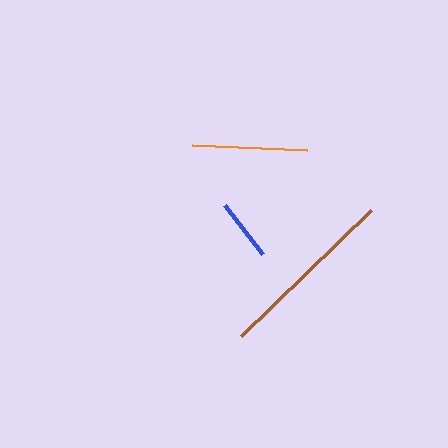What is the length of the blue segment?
The blue segment is approximately 62 pixels long.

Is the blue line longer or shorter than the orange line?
The orange line is longer than the blue line.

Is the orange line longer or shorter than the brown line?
The brown line is longer than the orange line.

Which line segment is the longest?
The brown line is the longest at approximately 181 pixels.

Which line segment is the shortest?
The blue line is the shortest at approximately 62 pixels.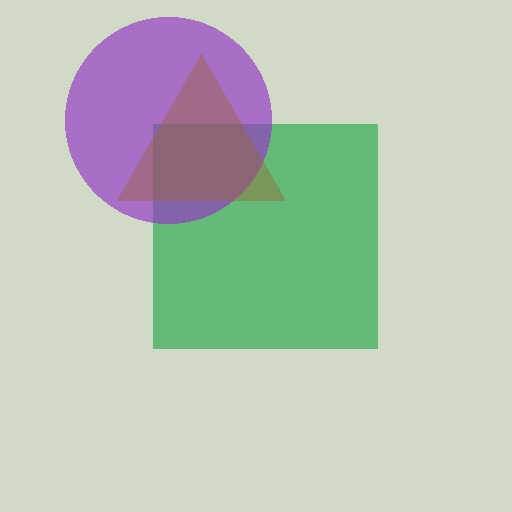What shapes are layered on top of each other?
The layered shapes are: a green square, a purple circle, a brown triangle.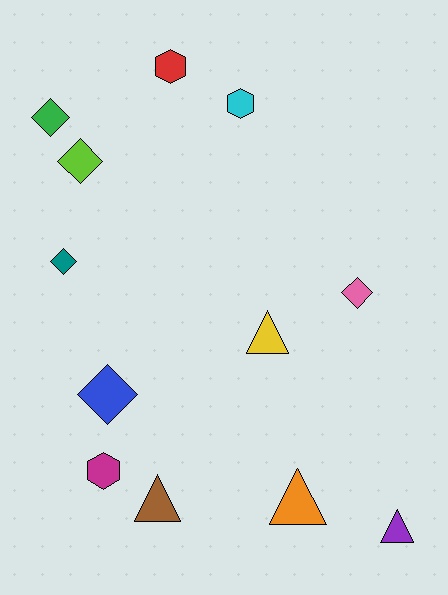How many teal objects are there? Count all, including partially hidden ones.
There is 1 teal object.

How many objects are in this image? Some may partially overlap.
There are 12 objects.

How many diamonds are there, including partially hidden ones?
There are 5 diamonds.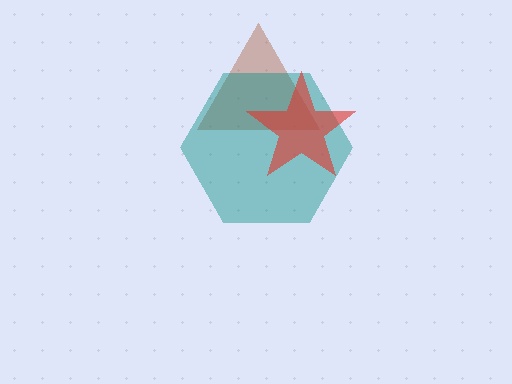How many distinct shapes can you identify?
There are 3 distinct shapes: a brown triangle, a teal hexagon, a red star.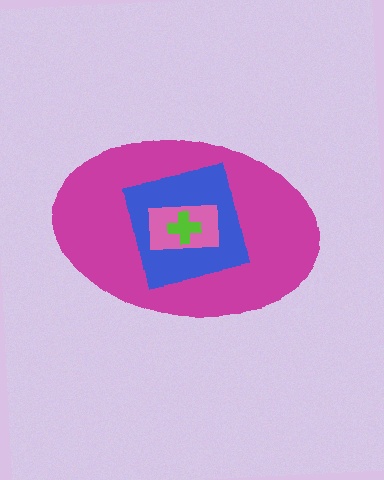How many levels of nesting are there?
4.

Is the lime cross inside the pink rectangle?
Yes.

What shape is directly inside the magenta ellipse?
The blue square.